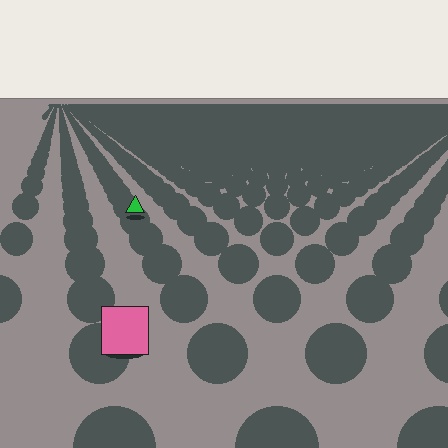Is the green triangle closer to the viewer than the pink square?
No. The pink square is closer — you can tell from the texture gradient: the ground texture is coarser near it.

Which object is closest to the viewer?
The pink square is closest. The texture marks near it are larger and more spread out.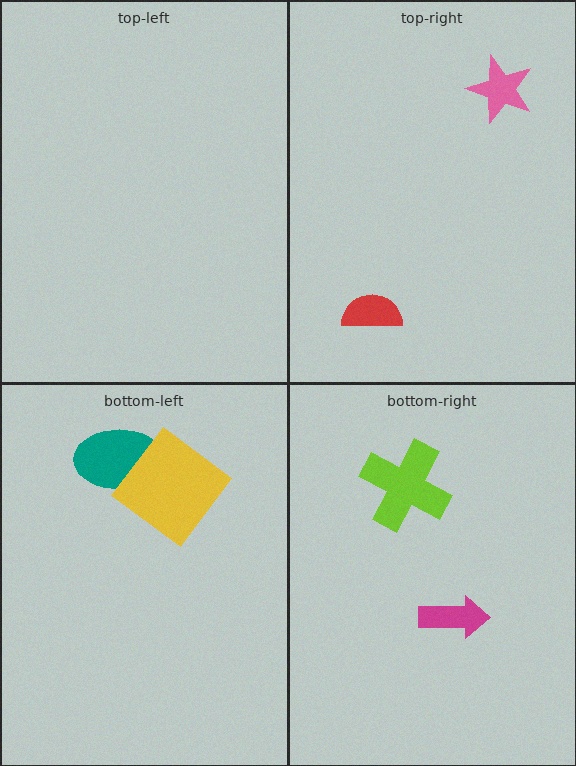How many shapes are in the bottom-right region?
2.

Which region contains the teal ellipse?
The bottom-left region.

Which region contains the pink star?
The top-right region.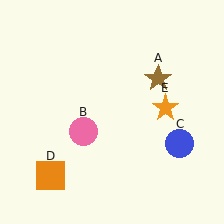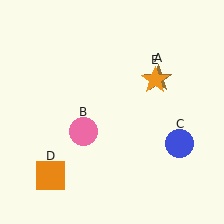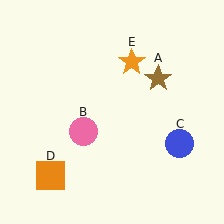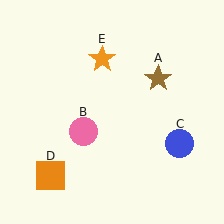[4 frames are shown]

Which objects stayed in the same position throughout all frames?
Brown star (object A) and pink circle (object B) and blue circle (object C) and orange square (object D) remained stationary.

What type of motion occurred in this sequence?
The orange star (object E) rotated counterclockwise around the center of the scene.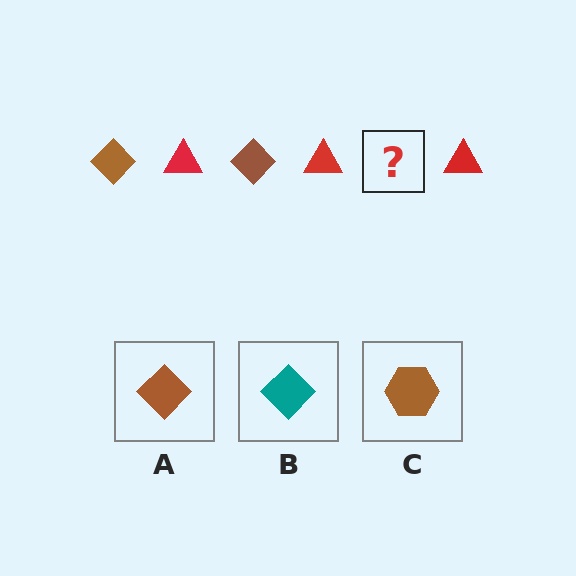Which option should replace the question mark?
Option A.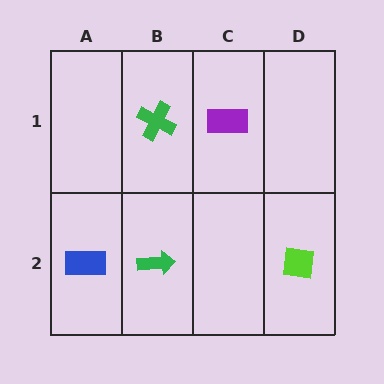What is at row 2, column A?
A blue rectangle.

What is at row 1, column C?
A purple rectangle.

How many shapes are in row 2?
3 shapes.